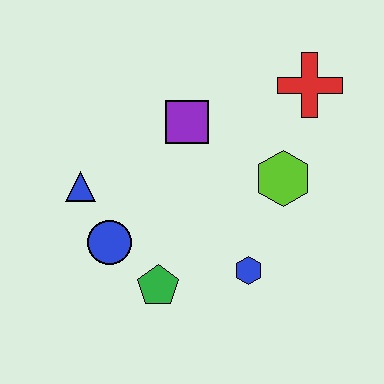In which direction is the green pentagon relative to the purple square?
The green pentagon is below the purple square.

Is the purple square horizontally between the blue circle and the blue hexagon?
Yes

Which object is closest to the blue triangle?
The blue circle is closest to the blue triangle.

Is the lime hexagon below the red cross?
Yes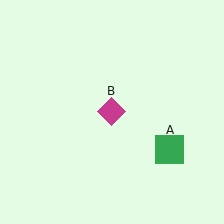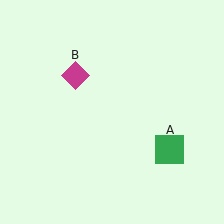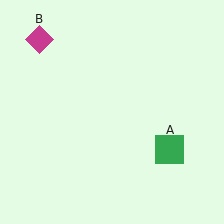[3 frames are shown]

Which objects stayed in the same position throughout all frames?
Green square (object A) remained stationary.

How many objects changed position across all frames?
1 object changed position: magenta diamond (object B).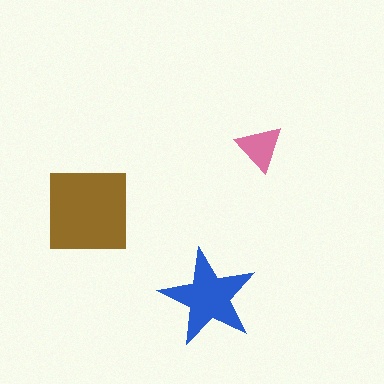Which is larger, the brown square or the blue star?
The brown square.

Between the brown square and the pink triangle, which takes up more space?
The brown square.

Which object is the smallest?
The pink triangle.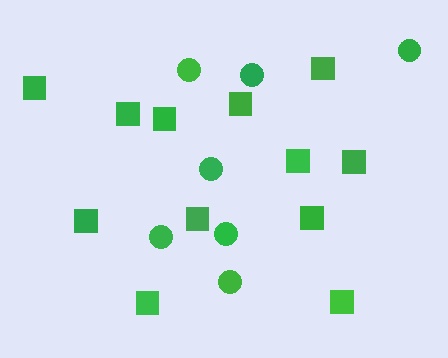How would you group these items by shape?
There are 2 groups: one group of circles (7) and one group of squares (12).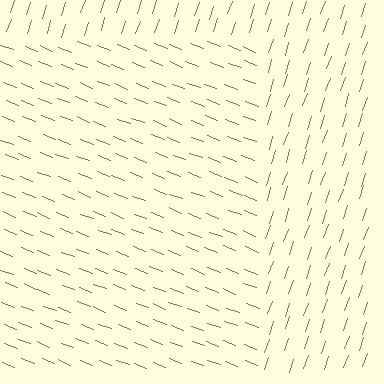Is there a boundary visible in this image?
Yes, there is a texture boundary formed by a change in line orientation.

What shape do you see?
I see a rectangle.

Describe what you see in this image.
The image is filled with small brown line segments. A rectangle region in the image has lines oriented differently from the surrounding lines, creating a visible texture boundary.